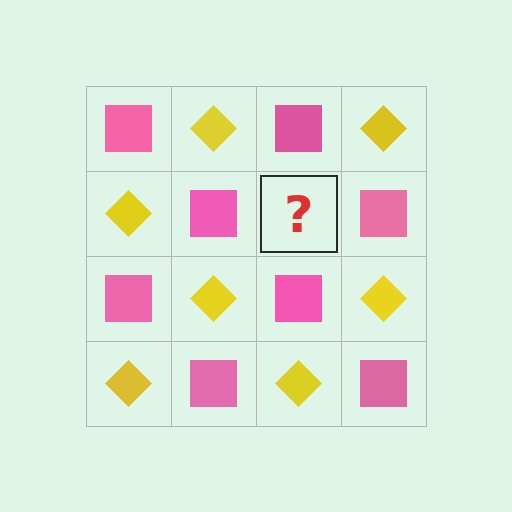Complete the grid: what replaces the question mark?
The question mark should be replaced with a yellow diamond.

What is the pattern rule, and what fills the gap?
The rule is that it alternates pink square and yellow diamond in a checkerboard pattern. The gap should be filled with a yellow diamond.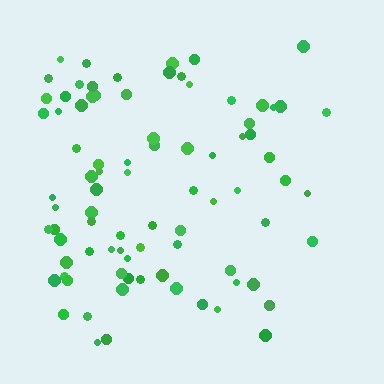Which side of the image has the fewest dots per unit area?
The right.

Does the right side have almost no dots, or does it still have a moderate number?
Still a moderate number, just noticeably fewer than the left.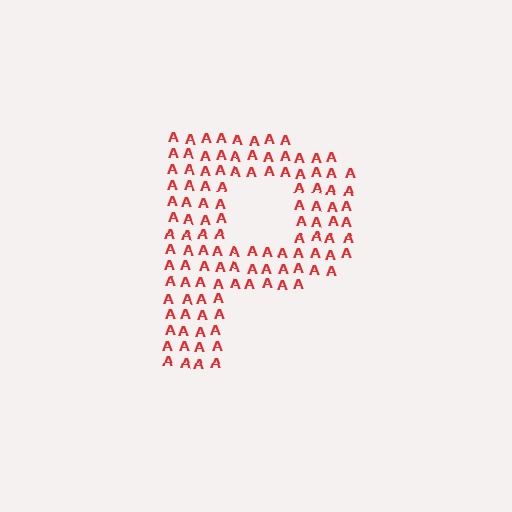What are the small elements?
The small elements are letter A's.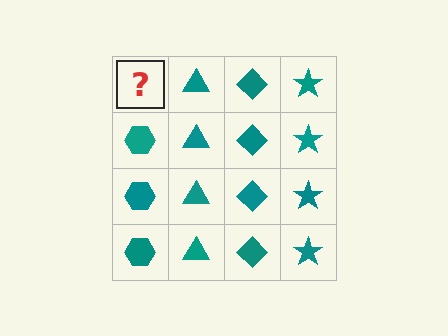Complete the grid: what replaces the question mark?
The question mark should be replaced with a teal hexagon.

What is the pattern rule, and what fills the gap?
The rule is that each column has a consistent shape. The gap should be filled with a teal hexagon.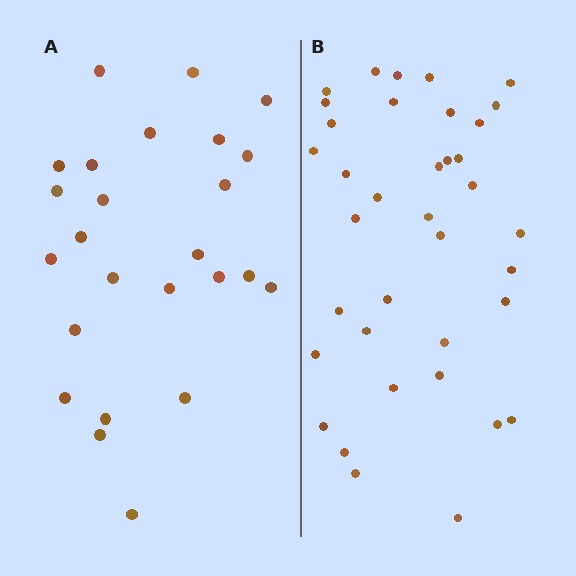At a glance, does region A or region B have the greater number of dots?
Region B (the right region) has more dots.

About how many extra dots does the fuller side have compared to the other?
Region B has roughly 12 or so more dots than region A.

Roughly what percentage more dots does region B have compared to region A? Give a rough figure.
About 50% more.